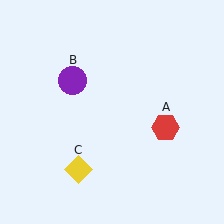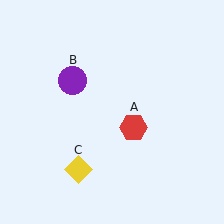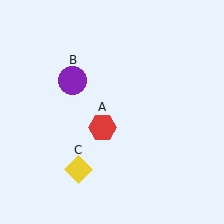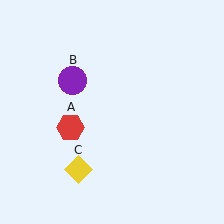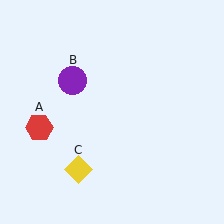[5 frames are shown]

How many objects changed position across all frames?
1 object changed position: red hexagon (object A).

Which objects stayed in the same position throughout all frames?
Purple circle (object B) and yellow diamond (object C) remained stationary.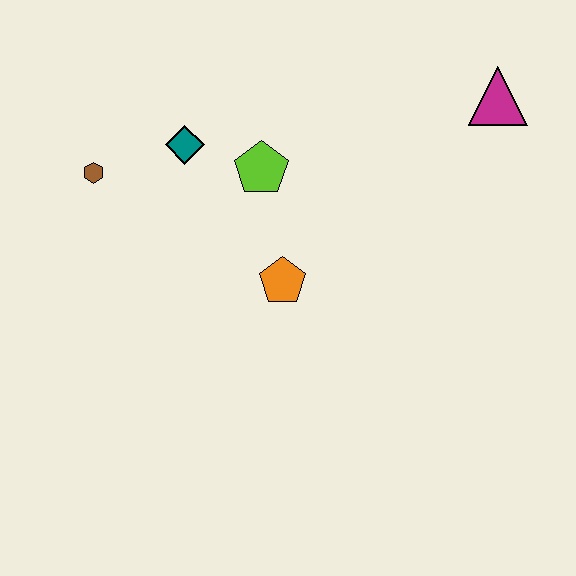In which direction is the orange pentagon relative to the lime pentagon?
The orange pentagon is below the lime pentagon.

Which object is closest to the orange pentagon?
The lime pentagon is closest to the orange pentagon.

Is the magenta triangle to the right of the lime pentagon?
Yes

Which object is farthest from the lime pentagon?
The magenta triangle is farthest from the lime pentagon.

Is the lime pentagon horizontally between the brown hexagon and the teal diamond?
No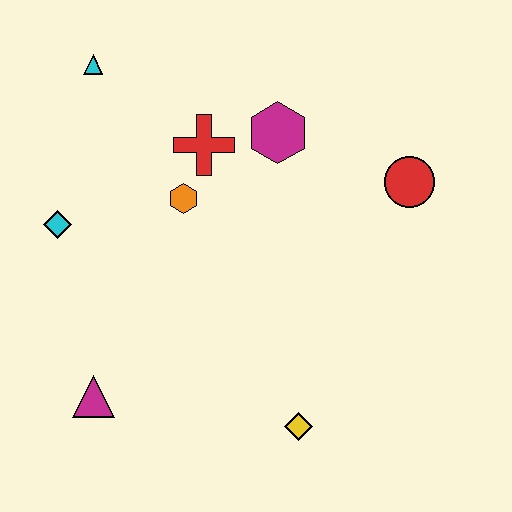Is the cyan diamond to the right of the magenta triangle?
No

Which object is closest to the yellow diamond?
The magenta triangle is closest to the yellow diamond.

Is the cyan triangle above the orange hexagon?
Yes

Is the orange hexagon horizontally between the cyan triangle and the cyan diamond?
No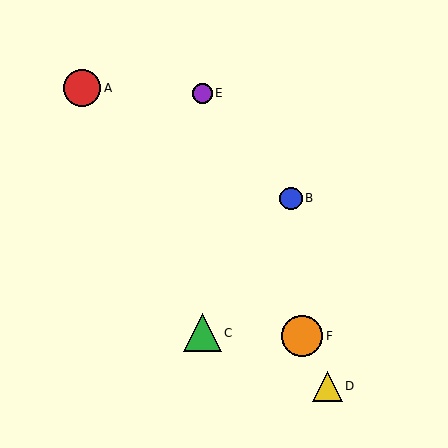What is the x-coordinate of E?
Object E is at x≈202.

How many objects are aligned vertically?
2 objects (C, E) are aligned vertically.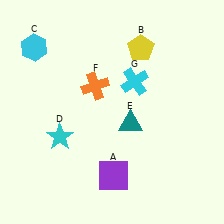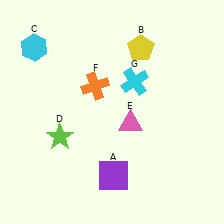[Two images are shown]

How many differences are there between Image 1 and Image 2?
There are 2 differences between the two images.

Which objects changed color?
D changed from cyan to lime. E changed from teal to pink.